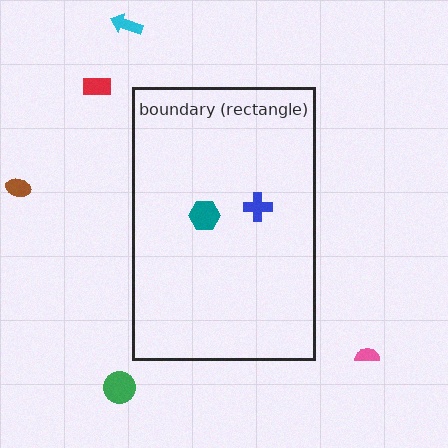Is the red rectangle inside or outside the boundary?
Outside.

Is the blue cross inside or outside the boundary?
Inside.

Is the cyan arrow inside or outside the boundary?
Outside.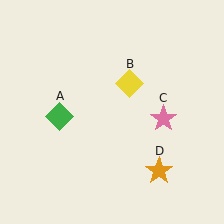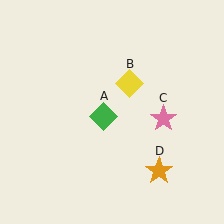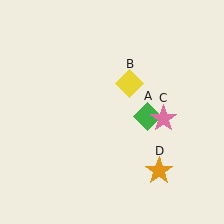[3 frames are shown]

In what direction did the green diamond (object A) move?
The green diamond (object A) moved right.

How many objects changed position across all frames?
1 object changed position: green diamond (object A).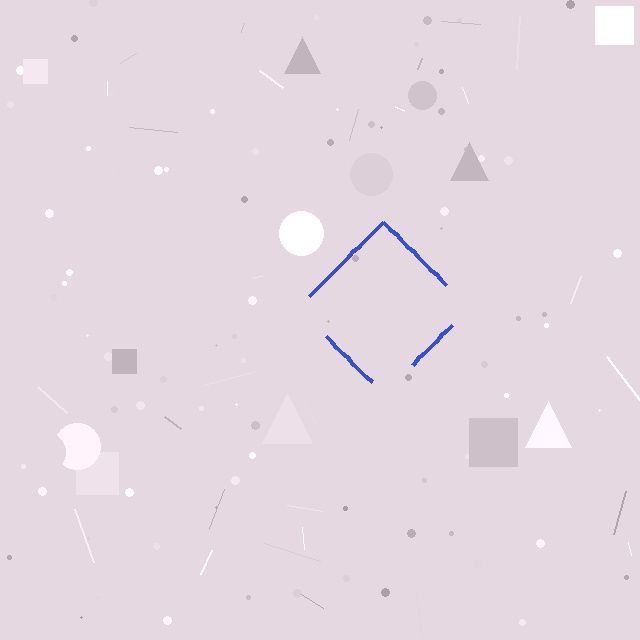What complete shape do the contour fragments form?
The contour fragments form a diamond.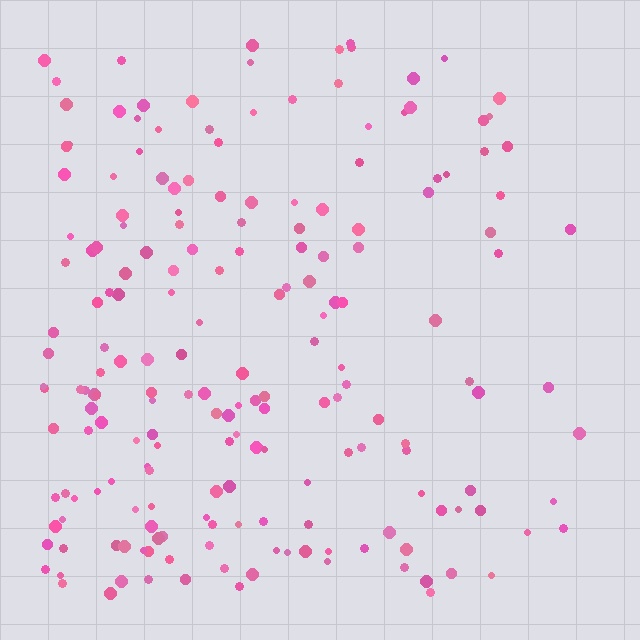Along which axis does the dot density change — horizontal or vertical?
Horizontal.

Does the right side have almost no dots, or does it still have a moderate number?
Still a moderate number, just noticeably fewer than the left.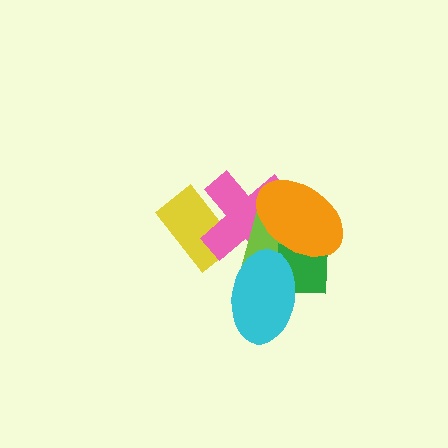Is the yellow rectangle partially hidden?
Yes, it is partially covered by another shape.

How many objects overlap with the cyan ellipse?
4 objects overlap with the cyan ellipse.